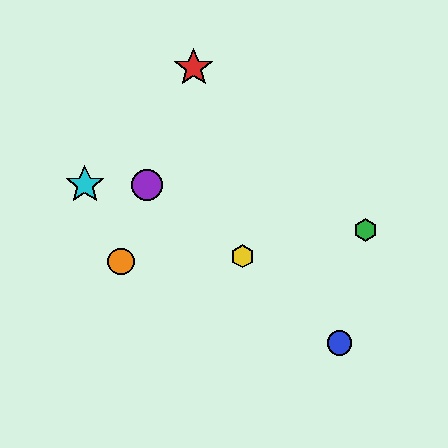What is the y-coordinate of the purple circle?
The purple circle is at y≈185.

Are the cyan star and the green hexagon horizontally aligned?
No, the cyan star is at y≈185 and the green hexagon is at y≈230.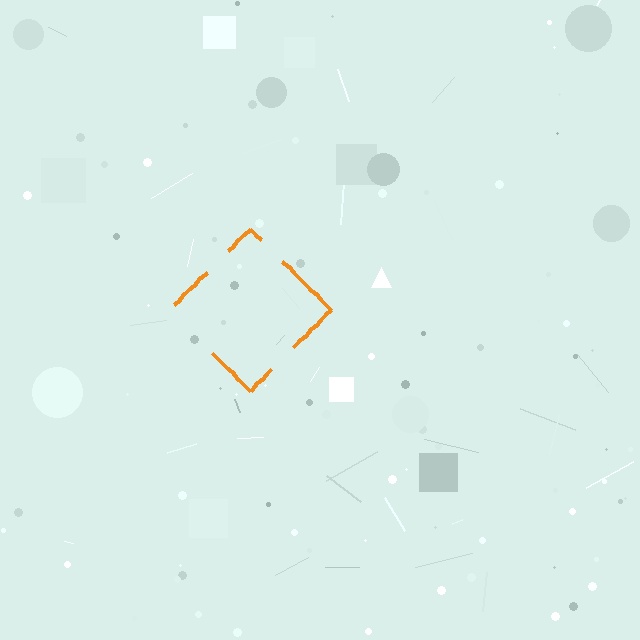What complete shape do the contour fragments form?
The contour fragments form a diamond.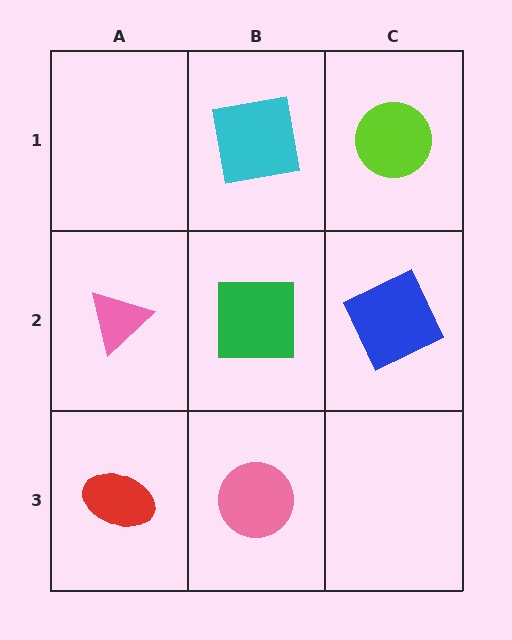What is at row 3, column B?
A pink circle.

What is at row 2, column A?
A pink triangle.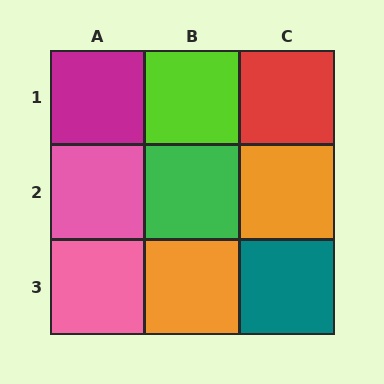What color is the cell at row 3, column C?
Teal.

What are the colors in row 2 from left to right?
Pink, green, orange.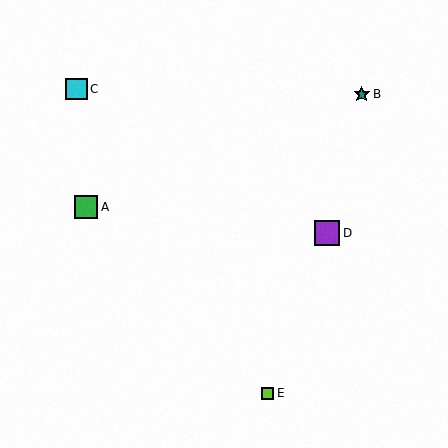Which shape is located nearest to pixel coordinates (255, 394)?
The lime square (labeled E) at (268, 393) is nearest to that location.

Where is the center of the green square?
The center of the green square is at (86, 207).